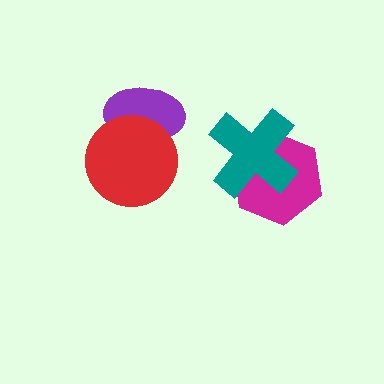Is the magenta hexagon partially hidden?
Yes, it is partially covered by another shape.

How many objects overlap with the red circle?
1 object overlaps with the red circle.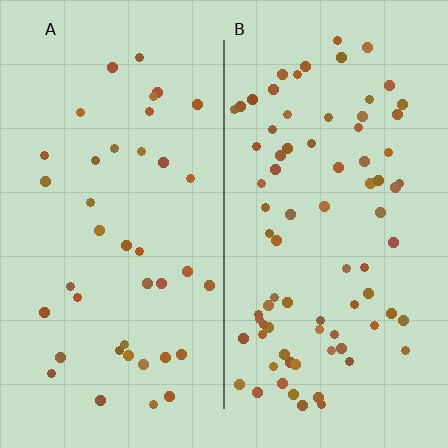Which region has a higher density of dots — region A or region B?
B (the right).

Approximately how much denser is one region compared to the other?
Approximately 2.0× — region B over region A.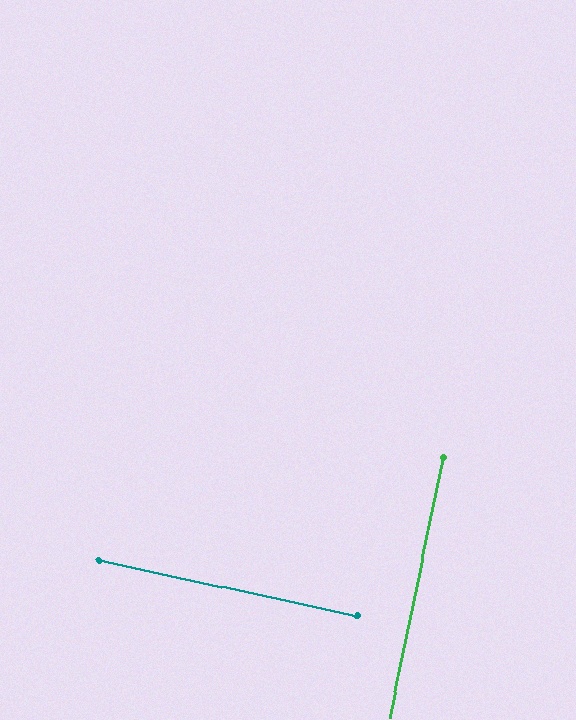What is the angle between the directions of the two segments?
Approximately 89 degrees.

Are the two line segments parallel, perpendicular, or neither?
Perpendicular — they meet at approximately 89°.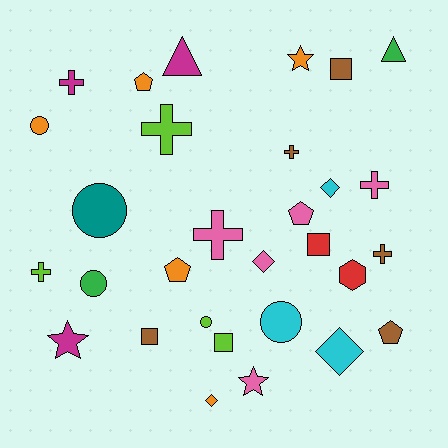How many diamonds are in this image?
There are 4 diamonds.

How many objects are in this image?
There are 30 objects.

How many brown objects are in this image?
There are 5 brown objects.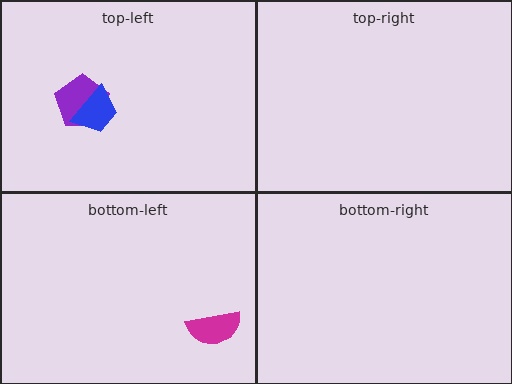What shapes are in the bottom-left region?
The magenta semicircle.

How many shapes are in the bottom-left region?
1.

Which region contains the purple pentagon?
The top-left region.